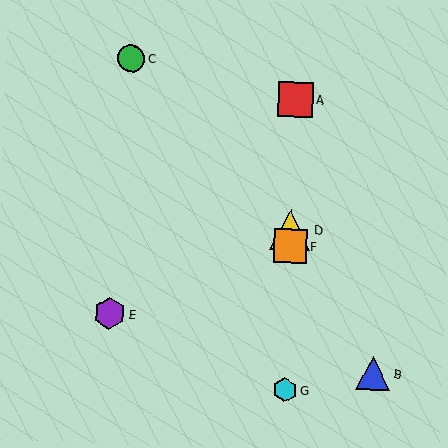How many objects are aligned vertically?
4 objects (A, D, F, G) are aligned vertically.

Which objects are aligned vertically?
Objects A, D, F, G are aligned vertically.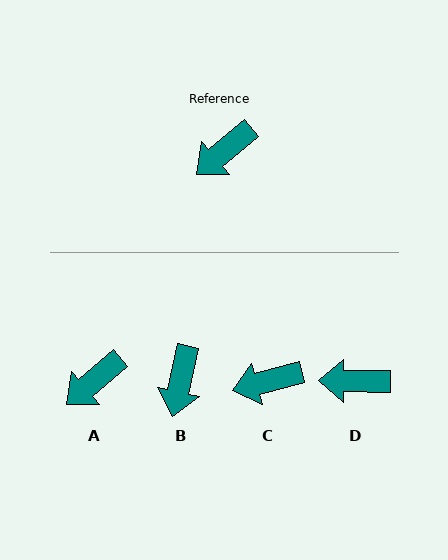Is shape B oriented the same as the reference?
No, it is off by about 37 degrees.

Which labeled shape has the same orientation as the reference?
A.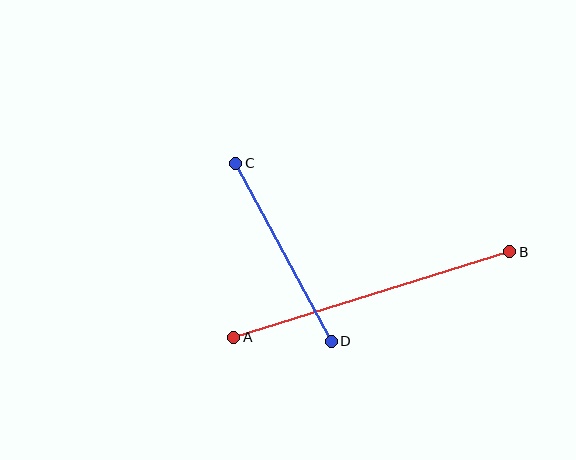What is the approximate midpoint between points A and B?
The midpoint is at approximately (372, 295) pixels.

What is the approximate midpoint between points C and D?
The midpoint is at approximately (283, 252) pixels.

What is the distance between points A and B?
The distance is approximately 289 pixels.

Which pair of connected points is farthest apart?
Points A and B are farthest apart.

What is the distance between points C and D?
The distance is approximately 202 pixels.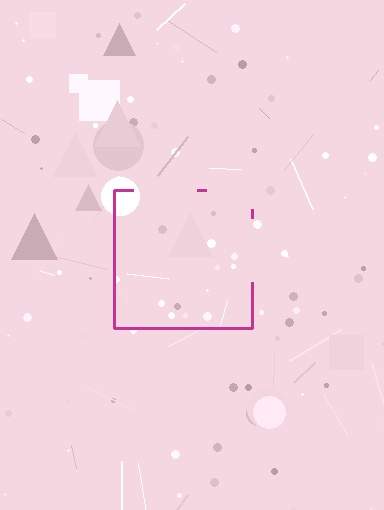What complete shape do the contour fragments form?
The contour fragments form a square.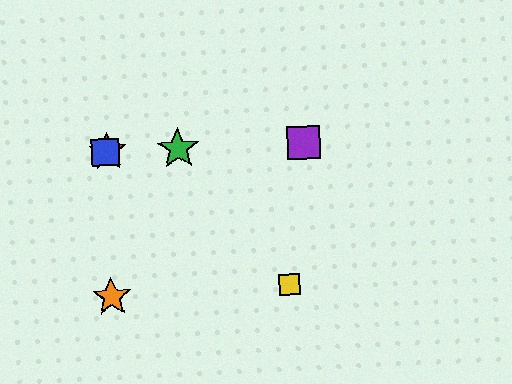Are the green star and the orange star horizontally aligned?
No, the green star is at y≈149 and the orange star is at y≈297.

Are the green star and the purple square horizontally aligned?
Yes, both are at y≈149.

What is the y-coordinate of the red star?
The red star is at y≈152.